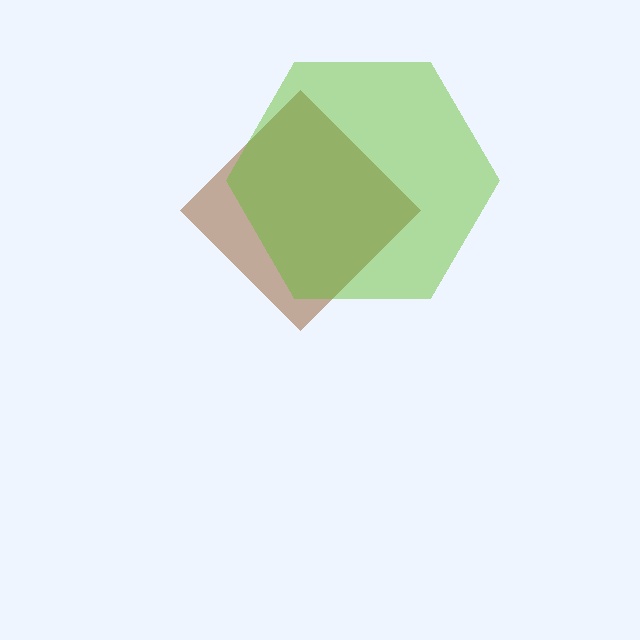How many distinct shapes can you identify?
There are 2 distinct shapes: a brown diamond, a lime hexagon.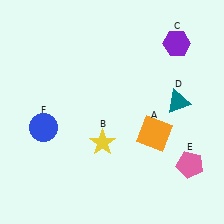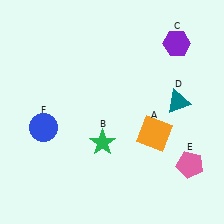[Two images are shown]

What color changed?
The star (B) changed from yellow in Image 1 to green in Image 2.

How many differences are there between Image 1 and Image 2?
There is 1 difference between the two images.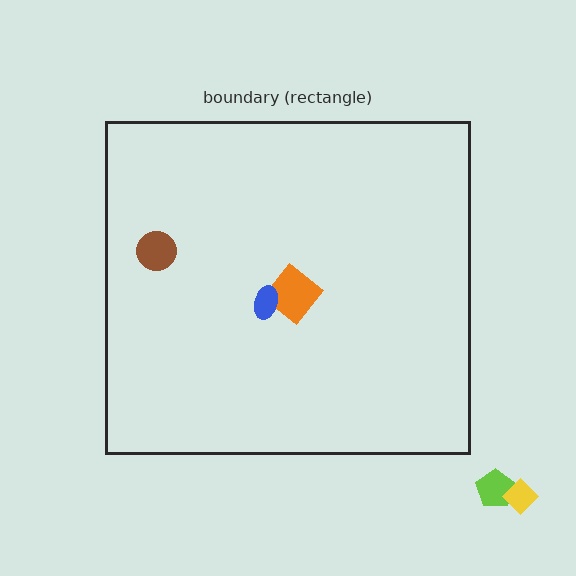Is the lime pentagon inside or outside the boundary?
Outside.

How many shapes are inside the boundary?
3 inside, 2 outside.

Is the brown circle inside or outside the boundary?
Inside.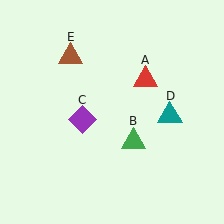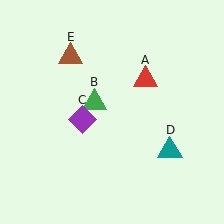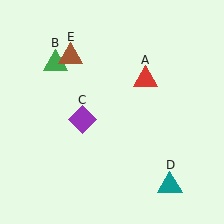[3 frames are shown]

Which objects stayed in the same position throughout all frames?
Red triangle (object A) and purple diamond (object C) and brown triangle (object E) remained stationary.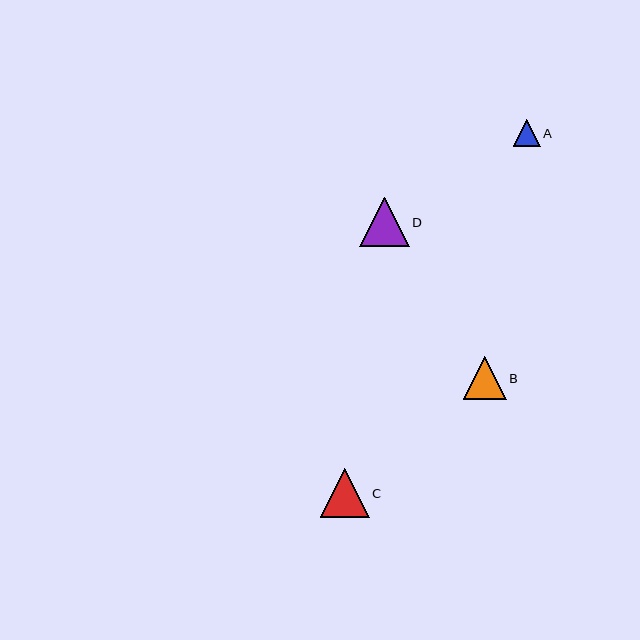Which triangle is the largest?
Triangle D is the largest with a size of approximately 50 pixels.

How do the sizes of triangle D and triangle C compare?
Triangle D and triangle C are approximately the same size.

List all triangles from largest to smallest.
From largest to smallest: D, C, B, A.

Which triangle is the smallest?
Triangle A is the smallest with a size of approximately 27 pixels.